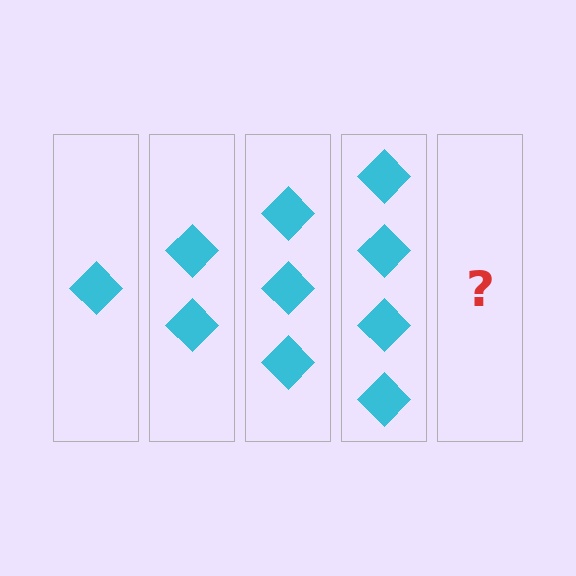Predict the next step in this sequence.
The next step is 5 diamonds.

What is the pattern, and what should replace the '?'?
The pattern is that each step adds one more diamond. The '?' should be 5 diamonds.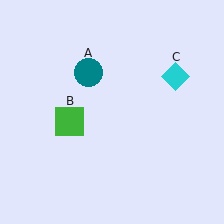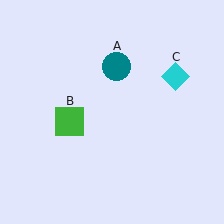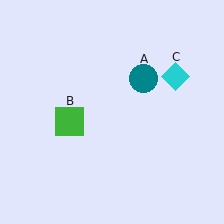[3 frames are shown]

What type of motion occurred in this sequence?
The teal circle (object A) rotated clockwise around the center of the scene.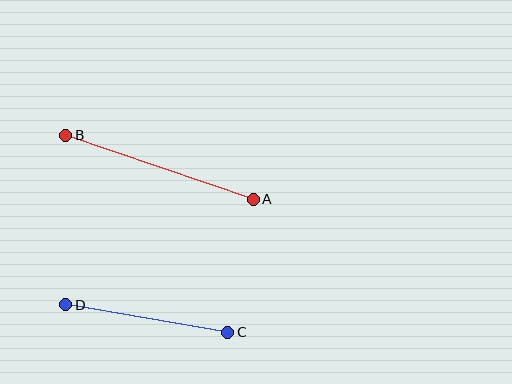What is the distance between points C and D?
The distance is approximately 164 pixels.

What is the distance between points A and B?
The distance is approximately 198 pixels.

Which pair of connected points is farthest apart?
Points A and B are farthest apart.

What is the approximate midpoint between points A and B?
The midpoint is at approximately (159, 167) pixels.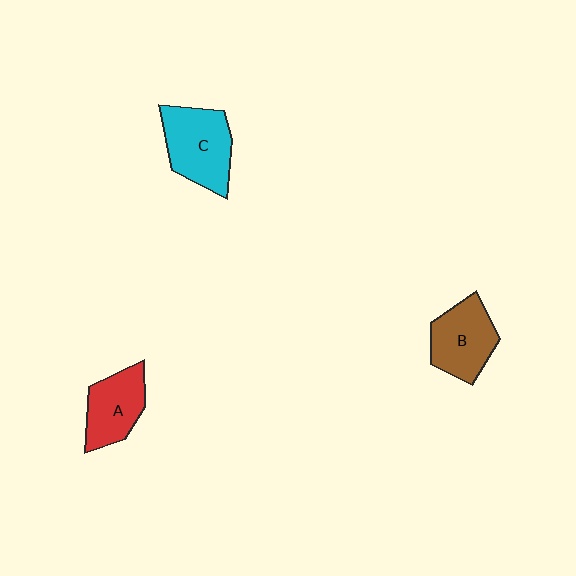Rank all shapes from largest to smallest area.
From largest to smallest: C (cyan), B (brown), A (red).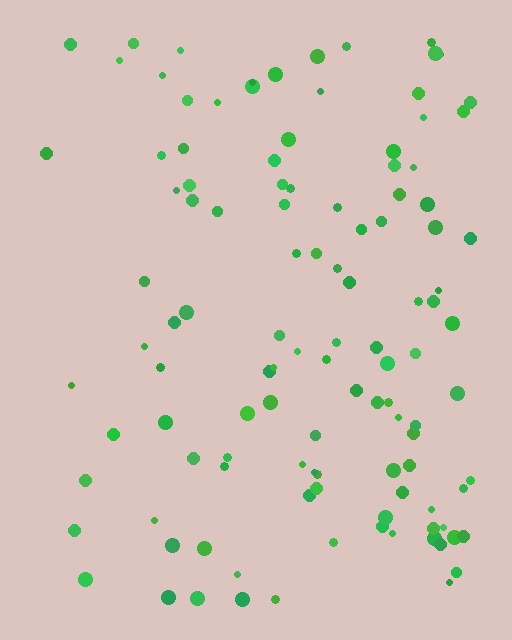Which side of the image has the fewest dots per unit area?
The left.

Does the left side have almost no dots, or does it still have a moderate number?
Still a moderate number, just noticeably fewer than the right.